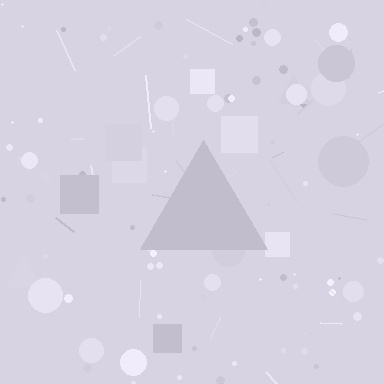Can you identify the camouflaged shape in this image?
The camouflaged shape is a triangle.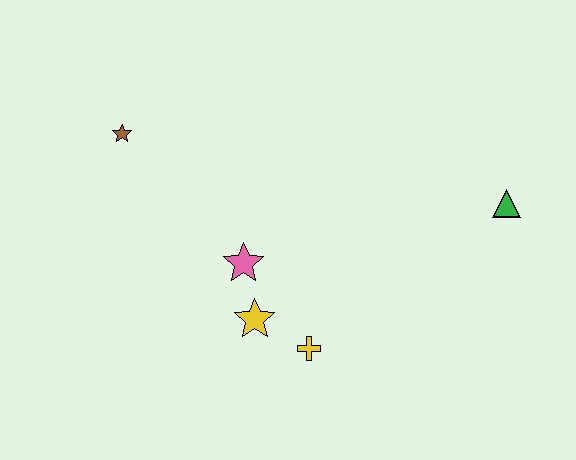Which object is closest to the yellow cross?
The yellow star is closest to the yellow cross.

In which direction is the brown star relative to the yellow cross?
The brown star is above the yellow cross.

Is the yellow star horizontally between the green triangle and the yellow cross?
No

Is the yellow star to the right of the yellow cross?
No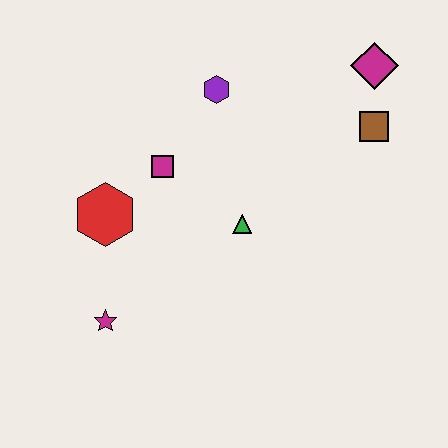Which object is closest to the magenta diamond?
The brown square is closest to the magenta diamond.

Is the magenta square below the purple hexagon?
Yes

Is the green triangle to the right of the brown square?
No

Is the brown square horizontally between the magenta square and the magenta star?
No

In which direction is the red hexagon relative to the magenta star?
The red hexagon is above the magenta star.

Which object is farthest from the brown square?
The magenta star is farthest from the brown square.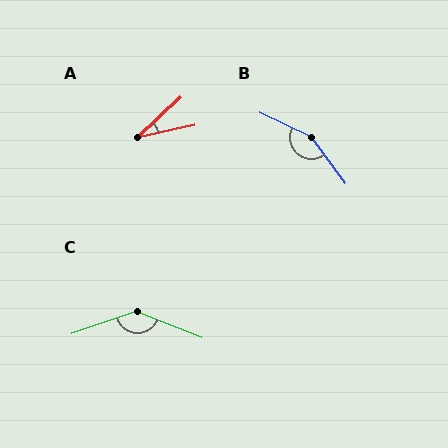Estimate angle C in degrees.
Approximately 139 degrees.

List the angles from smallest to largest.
A (30°), C (139°), B (152°).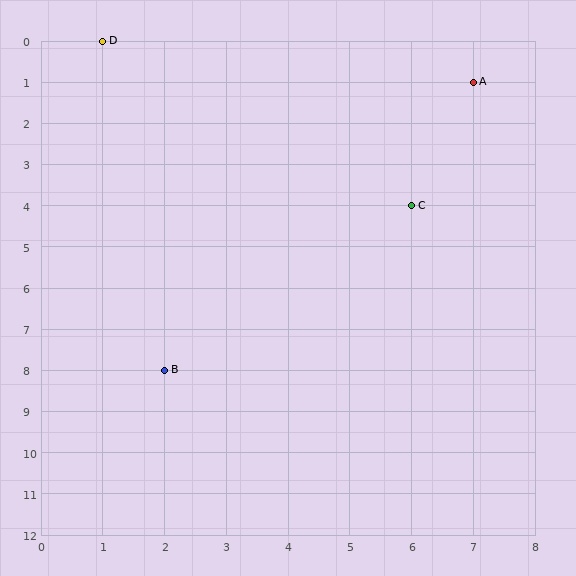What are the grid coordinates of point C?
Point C is at grid coordinates (6, 4).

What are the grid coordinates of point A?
Point A is at grid coordinates (7, 1).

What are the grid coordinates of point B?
Point B is at grid coordinates (2, 8).